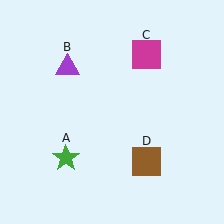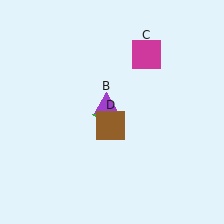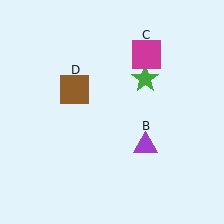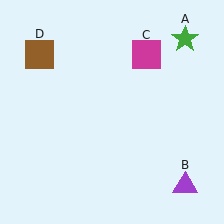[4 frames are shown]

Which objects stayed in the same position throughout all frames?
Magenta square (object C) remained stationary.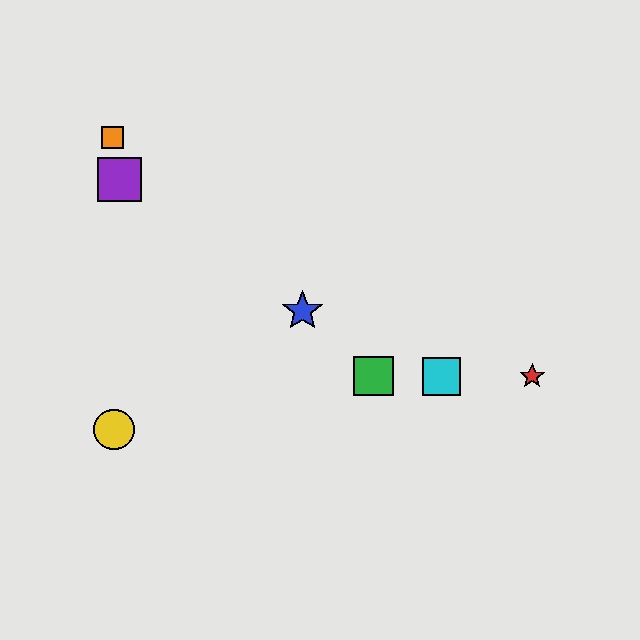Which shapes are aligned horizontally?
The red star, the green square, the cyan square are aligned horizontally.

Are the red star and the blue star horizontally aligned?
No, the red star is at y≈376 and the blue star is at y≈311.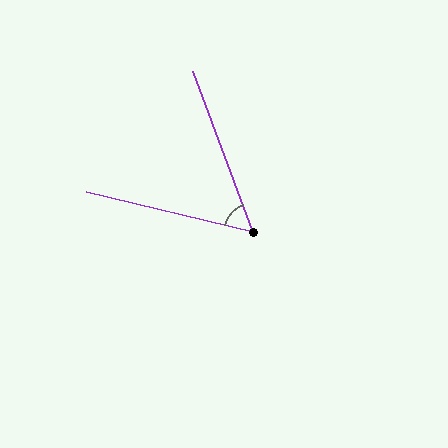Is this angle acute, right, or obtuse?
It is acute.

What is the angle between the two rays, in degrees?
Approximately 56 degrees.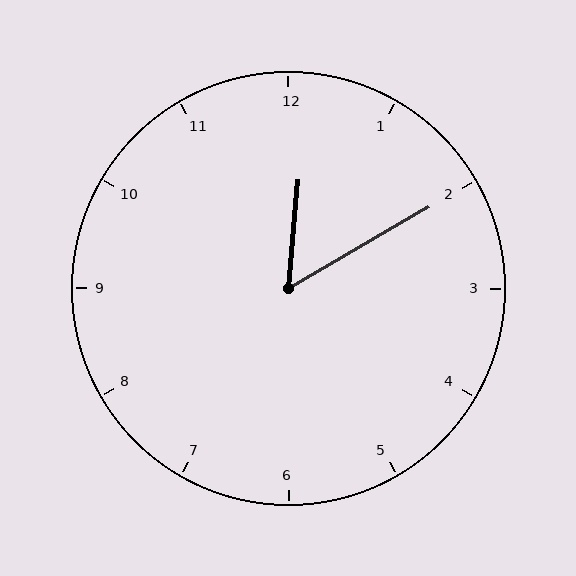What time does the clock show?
12:10.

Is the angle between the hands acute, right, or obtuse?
It is acute.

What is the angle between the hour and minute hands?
Approximately 55 degrees.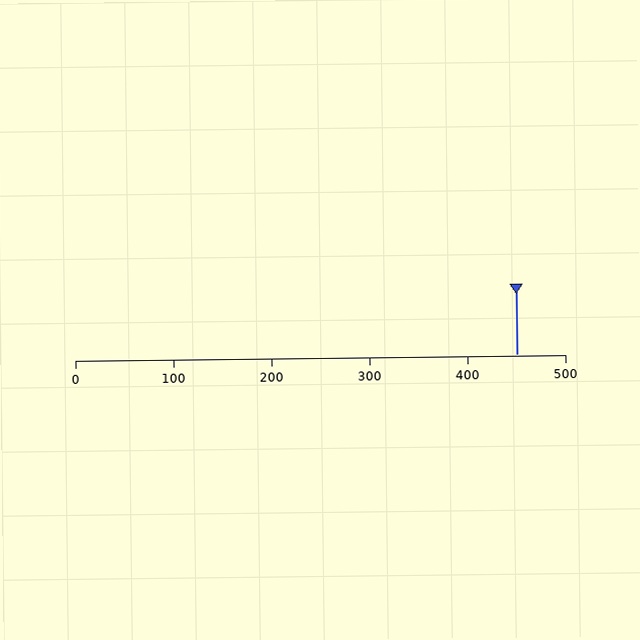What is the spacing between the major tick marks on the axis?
The major ticks are spaced 100 apart.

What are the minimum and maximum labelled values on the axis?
The axis runs from 0 to 500.